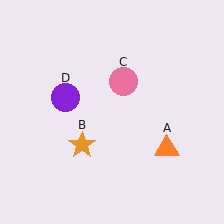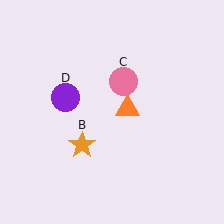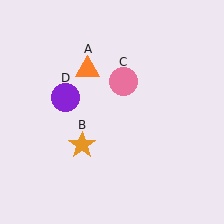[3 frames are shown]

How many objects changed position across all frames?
1 object changed position: orange triangle (object A).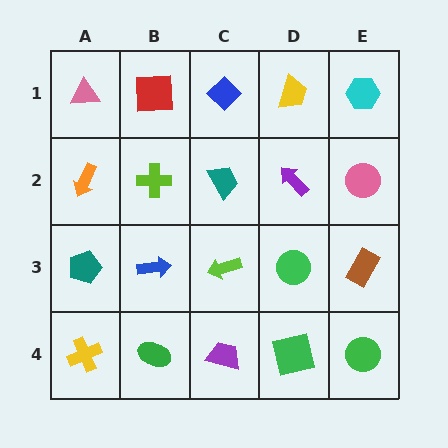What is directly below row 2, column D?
A green circle.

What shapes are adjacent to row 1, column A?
An orange arrow (row 2, column A), a red square (row 1, column B).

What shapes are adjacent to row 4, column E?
A brown rectangle (row 3, column E), a green square (row 4, column D).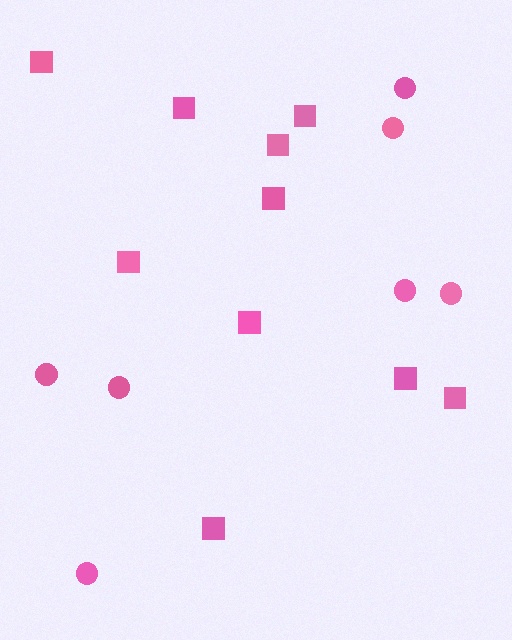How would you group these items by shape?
There are 2 groups: one group of squares (10) and one group of circles (7).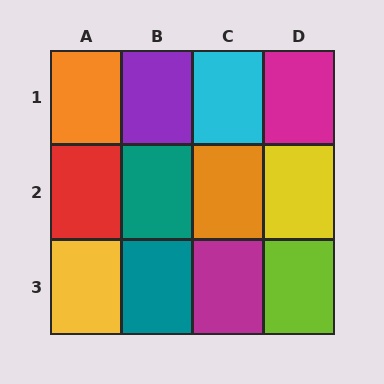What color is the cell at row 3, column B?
Teal.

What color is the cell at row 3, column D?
Lime.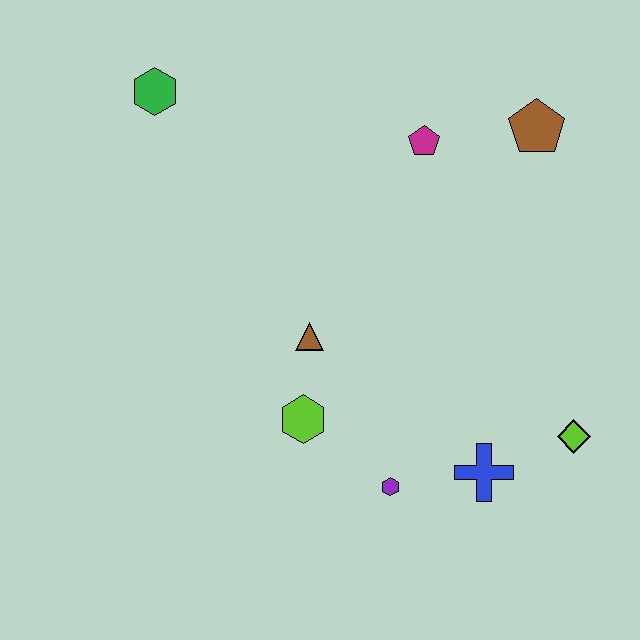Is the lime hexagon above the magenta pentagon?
No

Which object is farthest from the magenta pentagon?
The purple hexagon is farthest from the magenta pentagon.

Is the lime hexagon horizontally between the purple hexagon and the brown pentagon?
No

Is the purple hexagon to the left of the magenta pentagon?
Yes